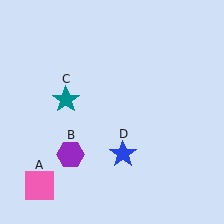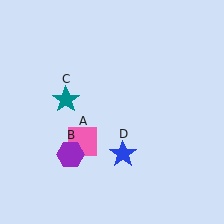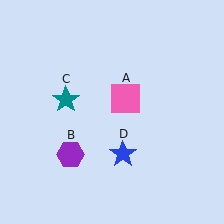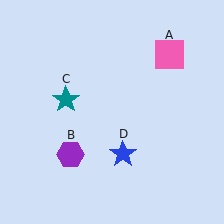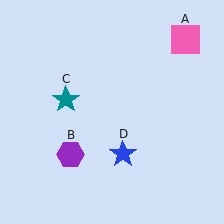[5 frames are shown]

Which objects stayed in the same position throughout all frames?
Purple hexagon (object B) and teal star (object C) and blue star (object D) remained stationary.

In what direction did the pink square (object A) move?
The pink square (object A) moved up and to the right.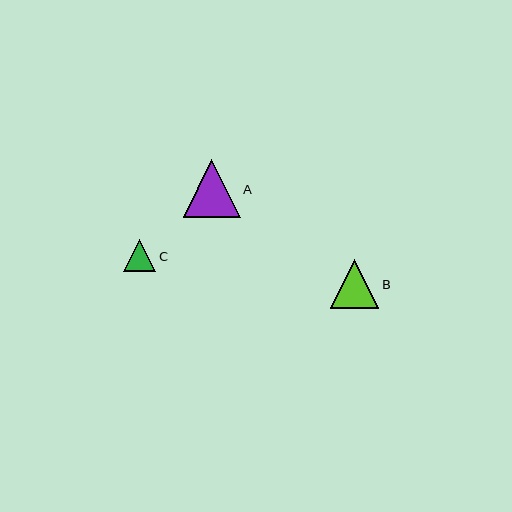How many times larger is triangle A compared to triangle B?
Triangle A is approximately 1.2 times the size of triangle B.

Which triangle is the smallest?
Triangle C is the smallest with a size of approximately 32 pixels.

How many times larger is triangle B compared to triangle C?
Triangle B is approximately 1.5 times the size of triangle C.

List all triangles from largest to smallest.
From largest to smallest: A, B, C.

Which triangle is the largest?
Triangle A is the largest with a size of approximately 57 pixels.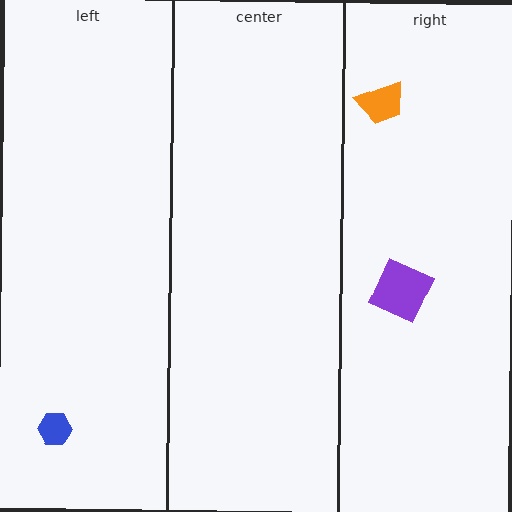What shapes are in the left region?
The blue hexagon.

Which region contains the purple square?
The right region.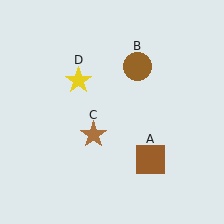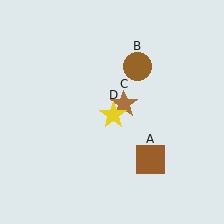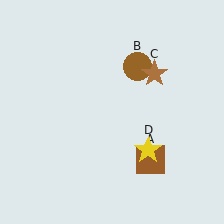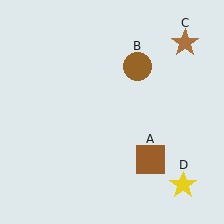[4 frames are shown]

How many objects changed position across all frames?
2 objects changed position: brown star (object C), yellow star (object D).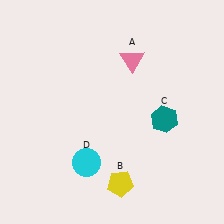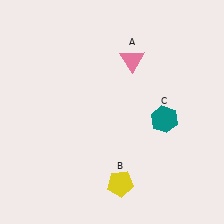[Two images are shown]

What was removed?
The cyan circle (D) was removed in Image 2.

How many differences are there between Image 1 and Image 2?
There is 1 difference between the two images.